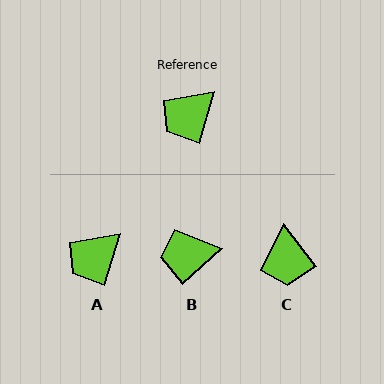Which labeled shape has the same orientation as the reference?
A.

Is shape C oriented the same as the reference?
No, it is off by about 54 degrees.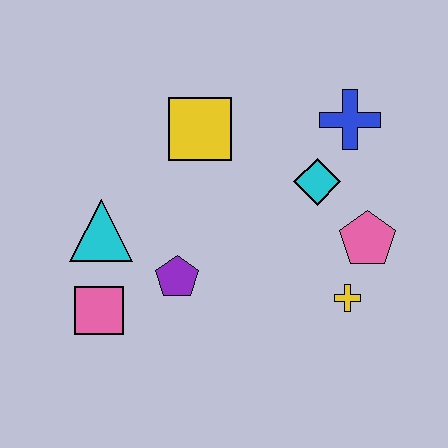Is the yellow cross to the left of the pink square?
No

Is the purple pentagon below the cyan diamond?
Yes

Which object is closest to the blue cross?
The cyan diamond is closest to the blue cross.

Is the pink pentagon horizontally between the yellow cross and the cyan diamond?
No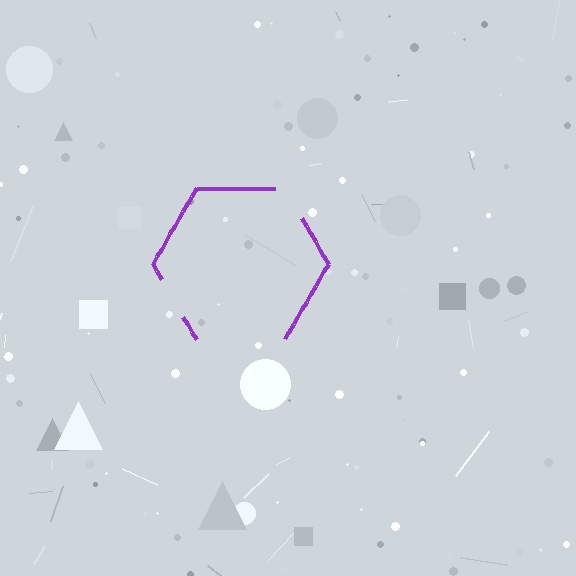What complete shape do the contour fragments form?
The contour fragments form a hexagon.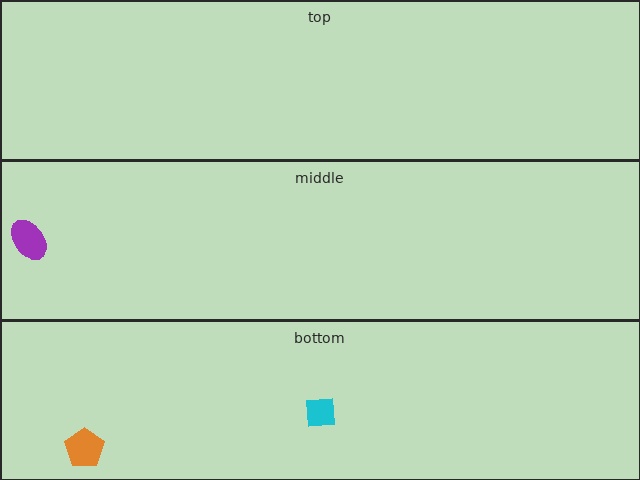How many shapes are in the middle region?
1.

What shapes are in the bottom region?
The cyan square, the orange pentagon.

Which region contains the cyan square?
The bottom region.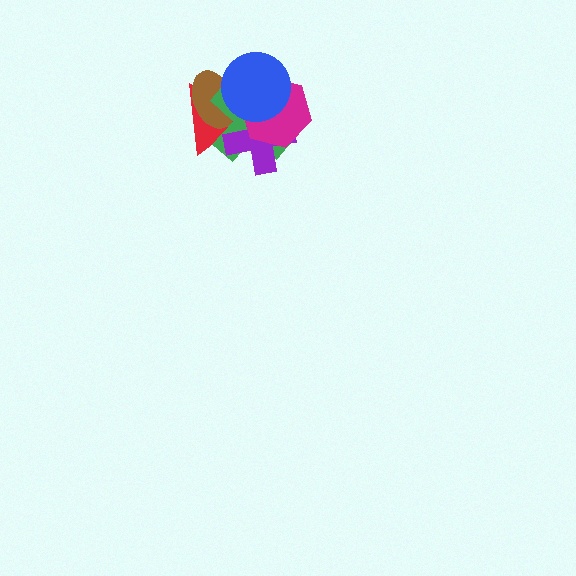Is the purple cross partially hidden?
Yes, it is partially covered by another shape.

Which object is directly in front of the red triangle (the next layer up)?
The brown ellipse is directly in front of the red triangle.